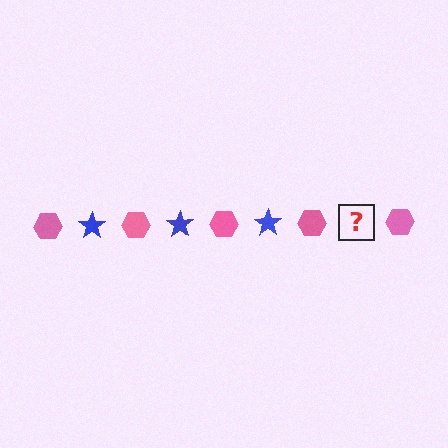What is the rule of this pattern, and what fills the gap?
The rule is that the pattern alternates between pink hexagon and blue star. The gap should be filled with a blue star.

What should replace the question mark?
The question mark should be replaced with a blue star.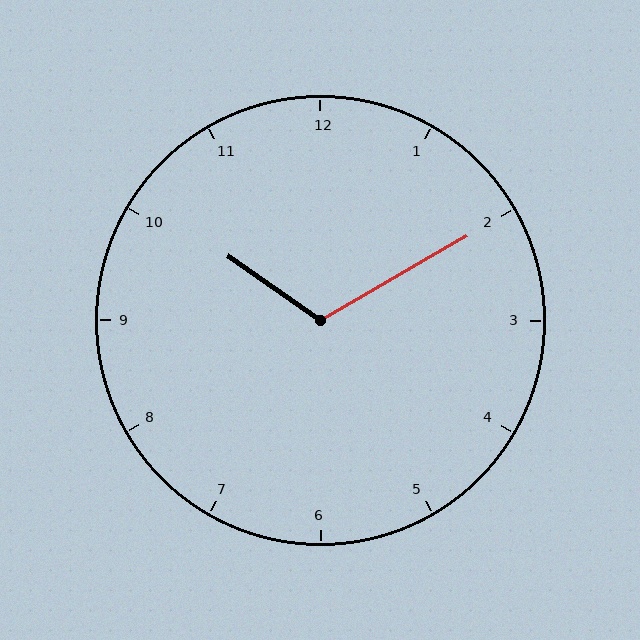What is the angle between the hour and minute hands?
Approximately 115 degrees.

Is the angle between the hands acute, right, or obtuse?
It is obtuse.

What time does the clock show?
10:10.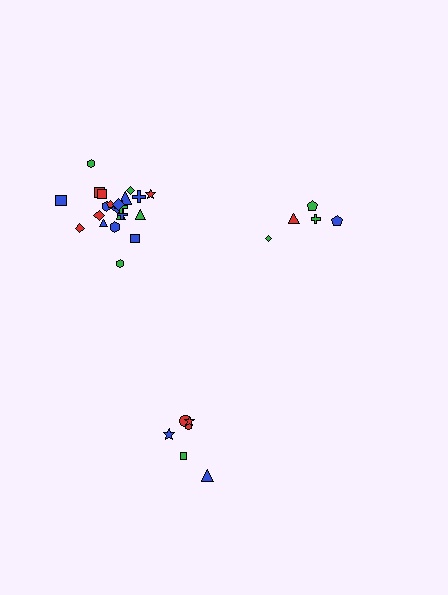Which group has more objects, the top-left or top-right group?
The top-left group.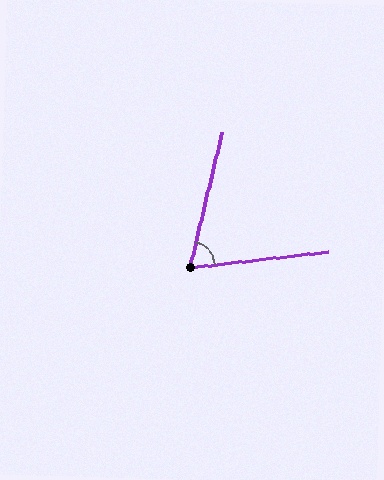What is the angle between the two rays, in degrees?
Approximately 70 degrees.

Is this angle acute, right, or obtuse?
It is acute.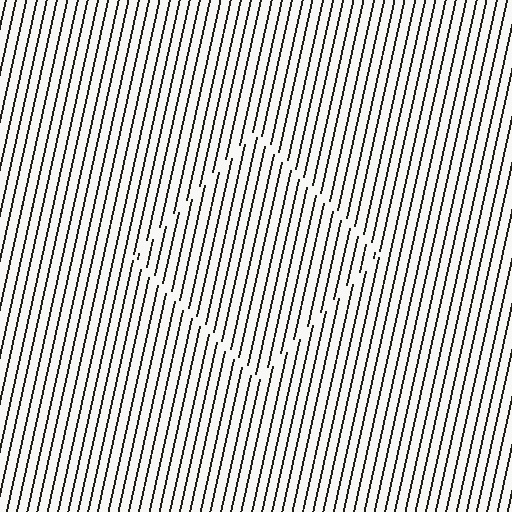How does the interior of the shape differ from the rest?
The interior of the shape contains the same grating, shifted by half a period — the contour is defined by the phase discontinuity where line-ends from the inner and outer gratings abut.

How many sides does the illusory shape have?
4 sides — the line-ends trace a square.